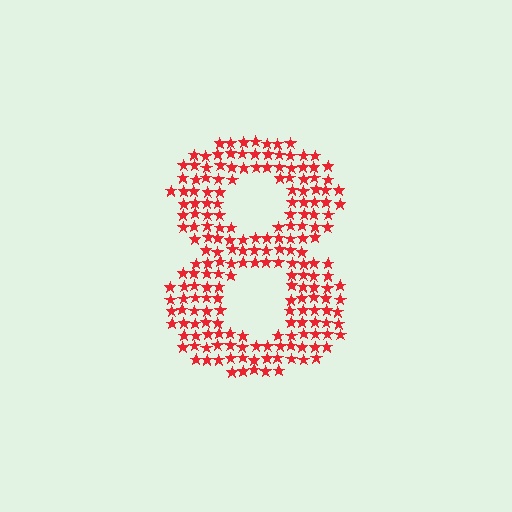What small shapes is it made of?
It is made of small stars.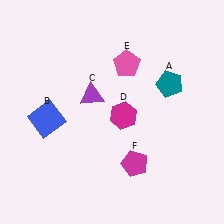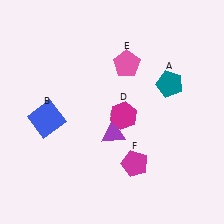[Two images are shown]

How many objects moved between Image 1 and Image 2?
1 object moved between the two images.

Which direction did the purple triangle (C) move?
The purple triangle (C) moved down.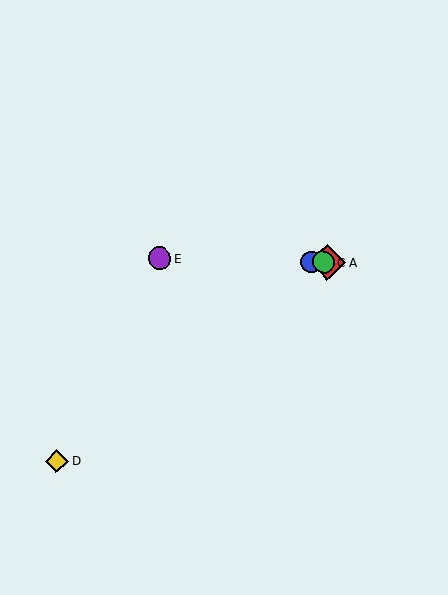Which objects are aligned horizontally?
Objects A, B, C, E are aligned horizontally.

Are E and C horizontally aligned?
Yes, both are at y≈258.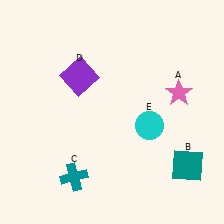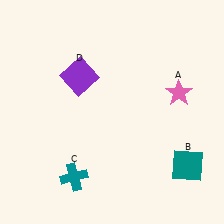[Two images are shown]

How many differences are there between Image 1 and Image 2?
There is 1 difference between the two images.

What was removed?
The cyan circle (E) was removed in Image 2.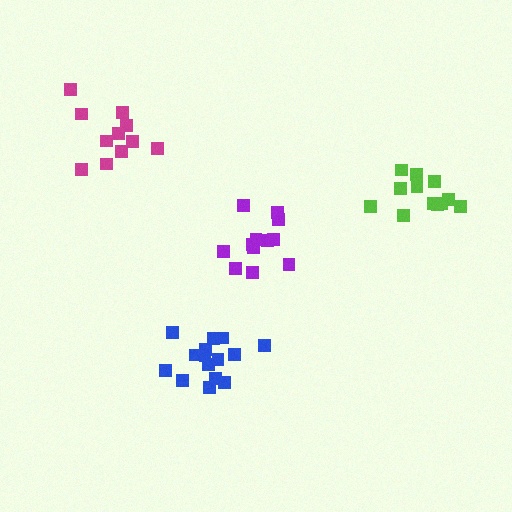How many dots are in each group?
Group 1: 12 dots, Group 2: 11 dots, Group 3: 12 dots, Group 4: 15 dots (50 total).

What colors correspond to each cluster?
The clusters are colored: purple, magenta, lime, blue.